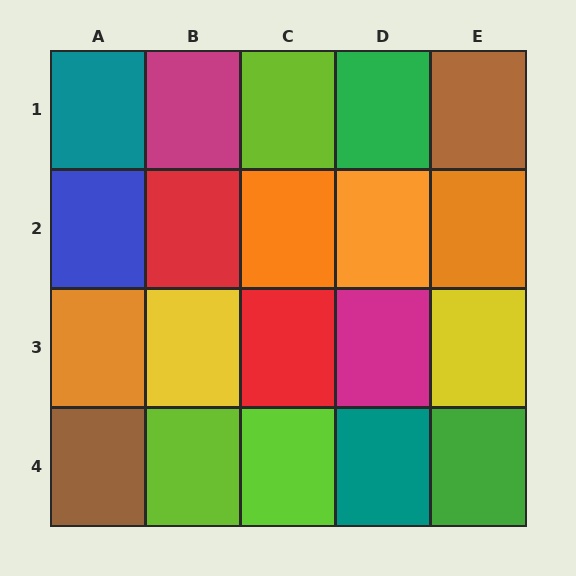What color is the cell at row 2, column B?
Red.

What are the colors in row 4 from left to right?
Brown, lime, lime, teal, green.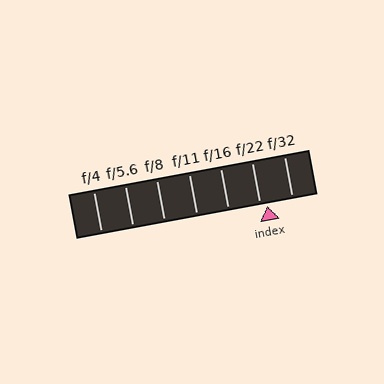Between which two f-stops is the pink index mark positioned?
The index mark is between f/22 and f/32.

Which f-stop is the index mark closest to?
The index mark is closest to f/22.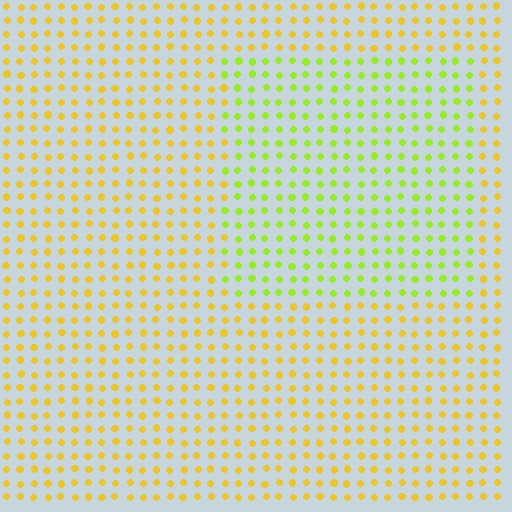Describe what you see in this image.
The image is filled with small yellow elements in a uniform arrangement. A rectangle-shaped region is visible where the elements are tinted to a slightly different hue, forming a subtle color boundary.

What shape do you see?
I see a rectangle.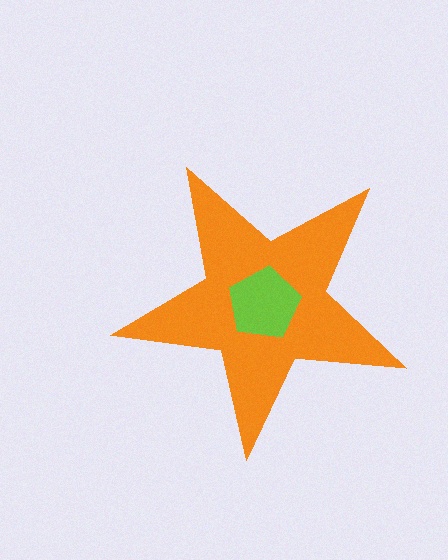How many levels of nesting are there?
2.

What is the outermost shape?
The orange star.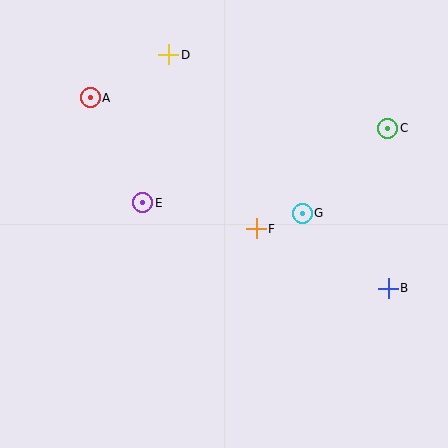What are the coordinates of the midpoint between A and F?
The midpoint between A and F is at (173, 163).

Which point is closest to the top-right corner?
Point C is closest to the top-right corner.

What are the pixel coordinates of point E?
Point E is at (143, 203).